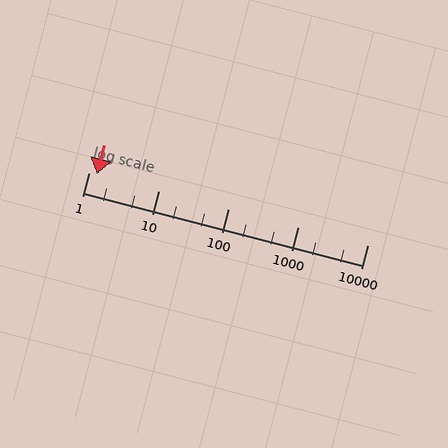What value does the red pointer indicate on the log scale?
The pointer indicates approximately 1.3.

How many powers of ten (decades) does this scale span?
The scale spans 4 decades, from 1 to 10000.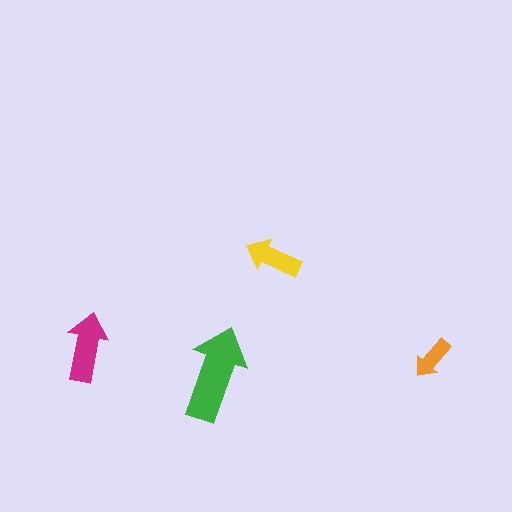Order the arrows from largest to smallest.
the green one, the magenta one, the yellow one, the orange one.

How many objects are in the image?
There are 4 objects in the image.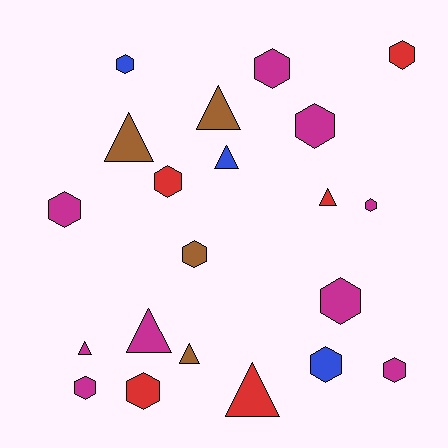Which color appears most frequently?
Magenta, with 9 objects.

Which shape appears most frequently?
Hexagon, with 13 objects.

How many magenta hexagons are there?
There are 7 magenta hexagons.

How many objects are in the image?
There are 21 objects.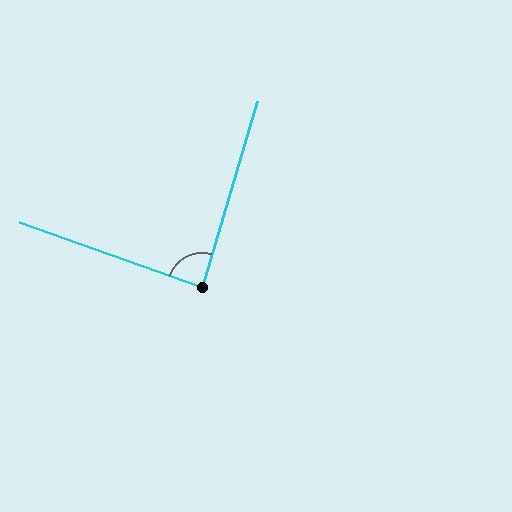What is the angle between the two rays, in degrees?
Approximately 87 degrees.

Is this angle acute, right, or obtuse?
It is approximately a right angle.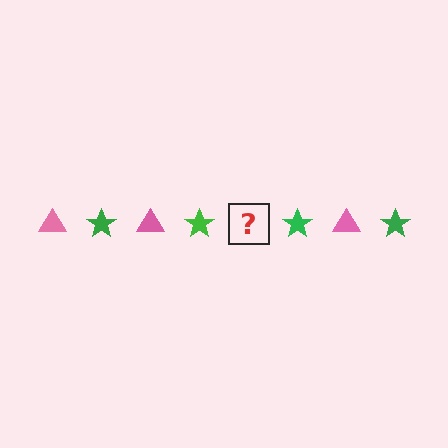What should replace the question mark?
The question mark should be replaced with a pink triangle.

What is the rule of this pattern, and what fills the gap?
The rule is that the pattern alternates between pink triangle and green star. The gap should be filled with a pink triangle.